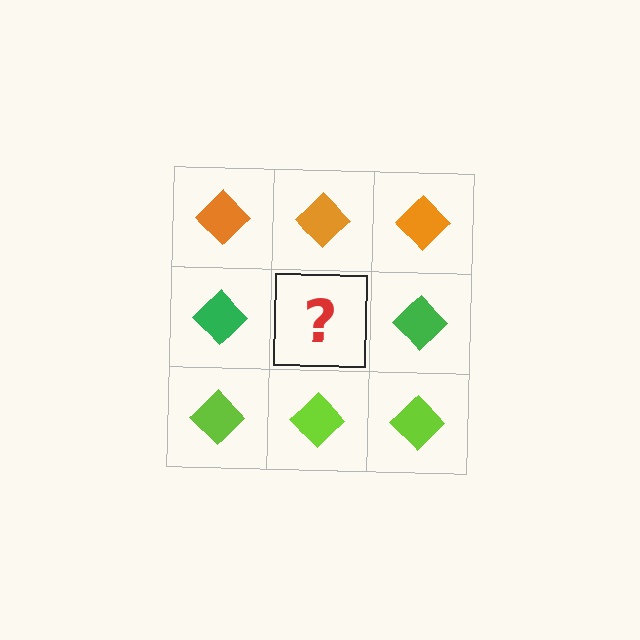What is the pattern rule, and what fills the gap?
The rule is that each row has a consistent color. The gap should be filled with a green diamond.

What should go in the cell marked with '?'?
The missing cell should contain a green diamond.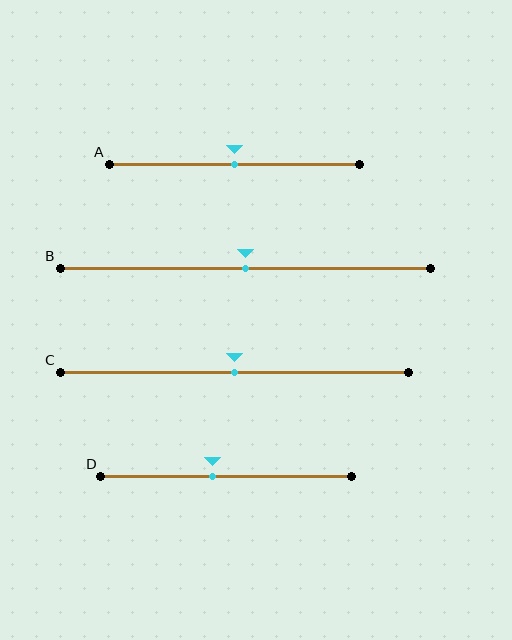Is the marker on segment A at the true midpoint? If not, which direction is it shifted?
Yes, the marker on segment A is at the true midpoint.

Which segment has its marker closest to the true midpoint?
Segment A has its marker closest to the true midpoint.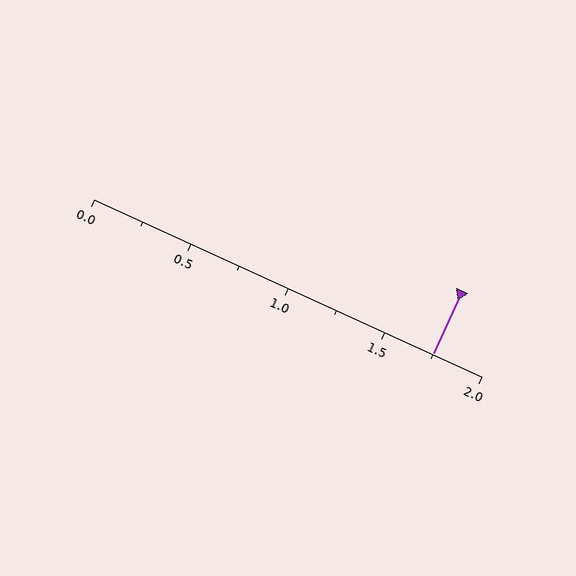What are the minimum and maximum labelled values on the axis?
The axis runs from 0.0 to 2.0.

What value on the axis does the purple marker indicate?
The marker indicates approximately 1.75.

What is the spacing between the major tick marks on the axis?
The major ticks are spaced 0.5 apart.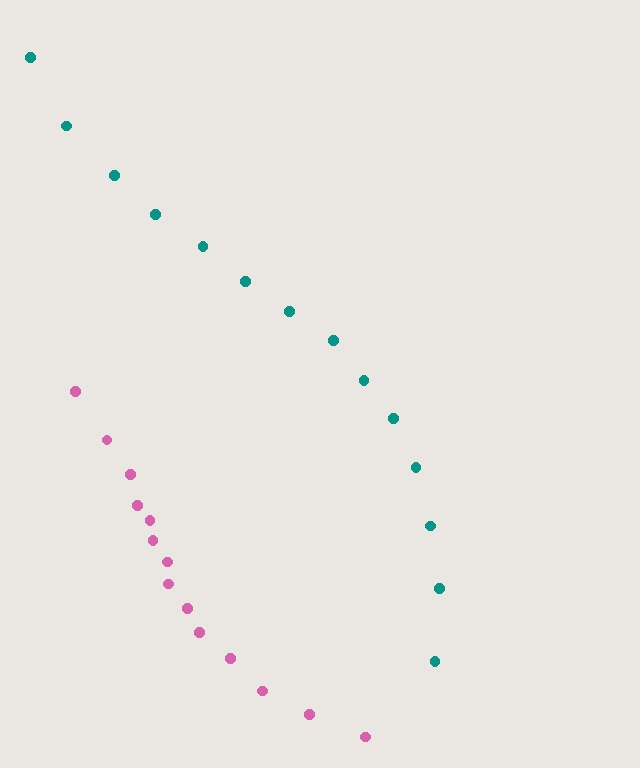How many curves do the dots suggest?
There are 2 distinct paths.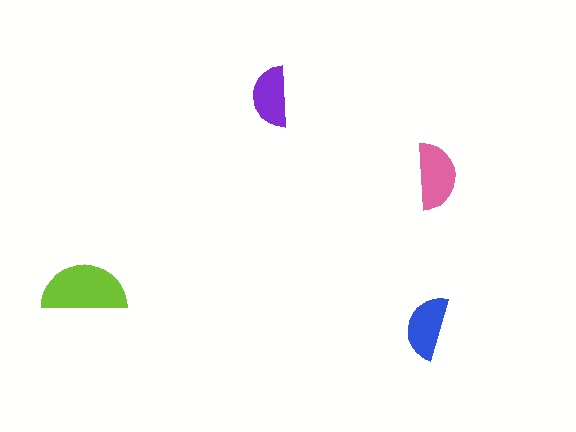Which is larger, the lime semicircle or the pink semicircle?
The lime one.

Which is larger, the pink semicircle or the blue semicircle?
The pink one.